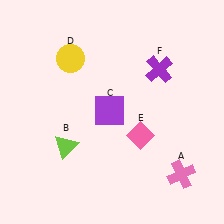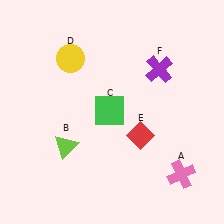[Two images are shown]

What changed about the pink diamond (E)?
In Image 1, E is pink. In Image 2, it changed to red.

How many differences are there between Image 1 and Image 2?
There are 2 differences between the two images.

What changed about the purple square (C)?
In Image 1, C is purple. In Image 2, it changed to green.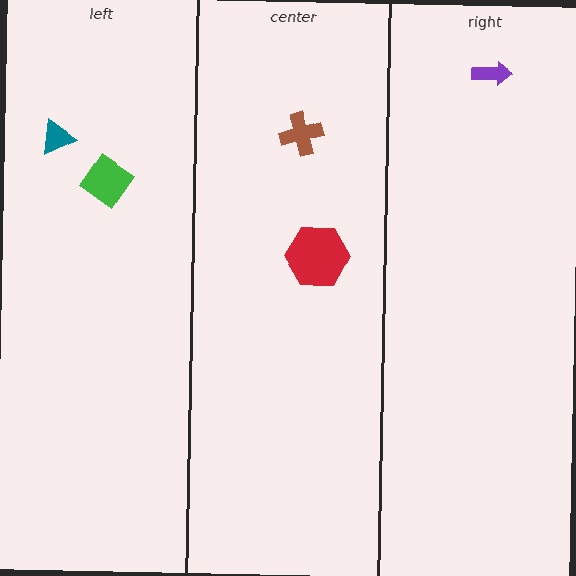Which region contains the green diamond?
The left region.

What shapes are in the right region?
The purple arrow.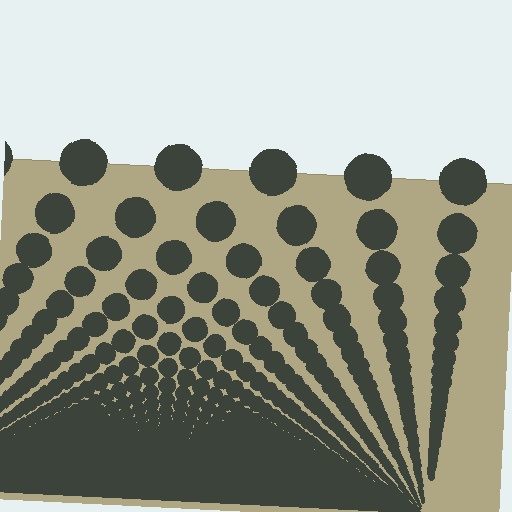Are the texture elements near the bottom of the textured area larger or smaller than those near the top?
Smaller. The gradient is inverted — elements near the bottom are smaller and denser.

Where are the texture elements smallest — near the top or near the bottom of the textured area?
Near the bottom.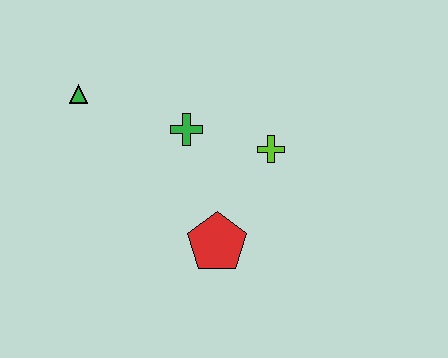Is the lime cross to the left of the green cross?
No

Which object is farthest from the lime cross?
The green triangle is farthest from the lime cross.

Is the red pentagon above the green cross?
No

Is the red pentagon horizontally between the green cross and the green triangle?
No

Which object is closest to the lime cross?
The green cross is closest to the lime cross.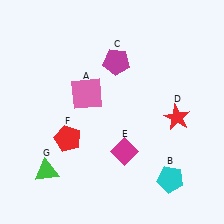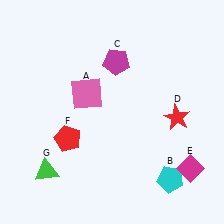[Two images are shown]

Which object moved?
The magenta diamond (E) moved right.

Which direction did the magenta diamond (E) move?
The magenta diamond (E) moved right.